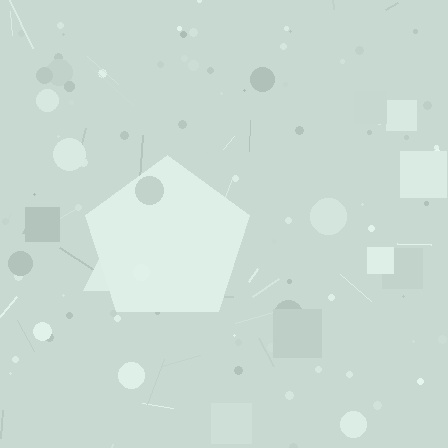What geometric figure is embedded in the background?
A pentagon is embedded in the background.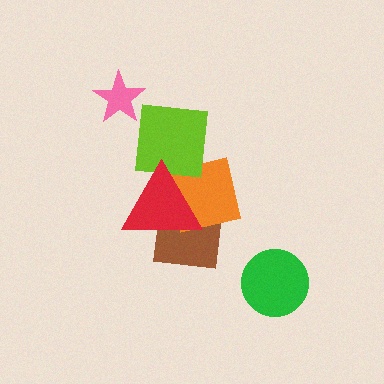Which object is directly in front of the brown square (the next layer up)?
The orange square is directly in front of the brown square.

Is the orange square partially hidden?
Yes, it is partially covered by another shape.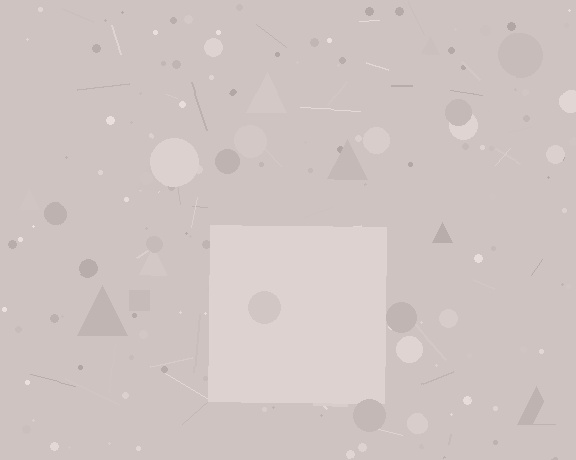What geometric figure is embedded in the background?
A square is embedded in the background.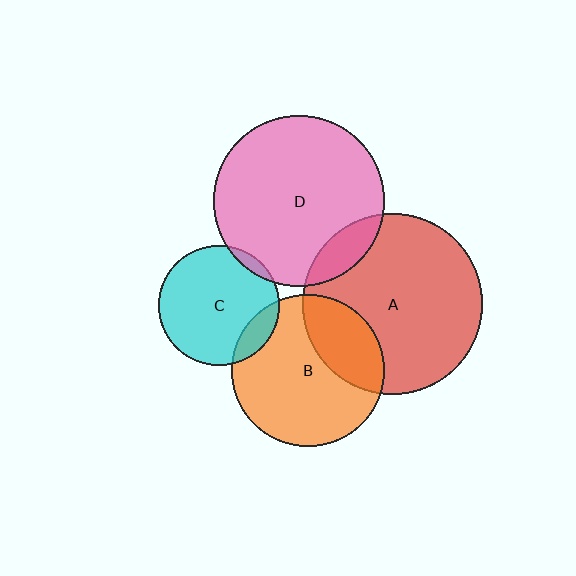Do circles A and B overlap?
Yes.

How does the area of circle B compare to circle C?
Approximately 1.6 times.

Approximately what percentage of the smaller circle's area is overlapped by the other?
Approximately 30%.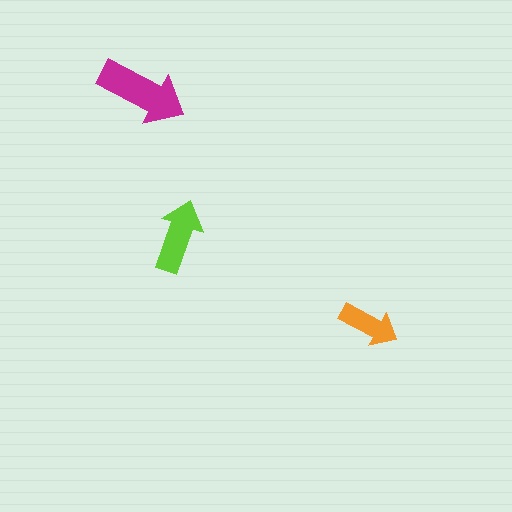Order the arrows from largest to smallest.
the magenta one, the lime one, the orange one.